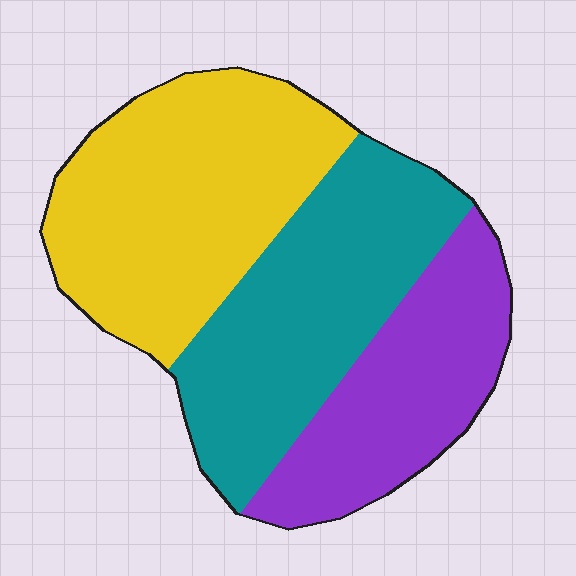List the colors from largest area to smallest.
From largest to smallest: yellow, teal, purple.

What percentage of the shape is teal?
Teal covers roughly 35% of the shape.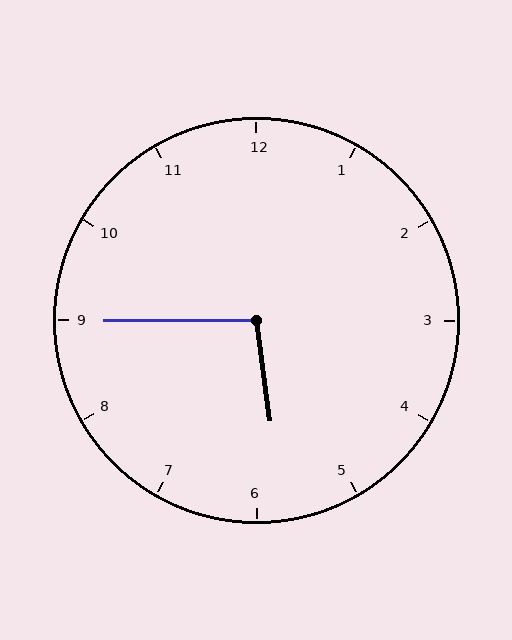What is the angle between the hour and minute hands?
Approximately 98 degrees.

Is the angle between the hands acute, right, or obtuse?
It is obtuse.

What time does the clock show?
5:45.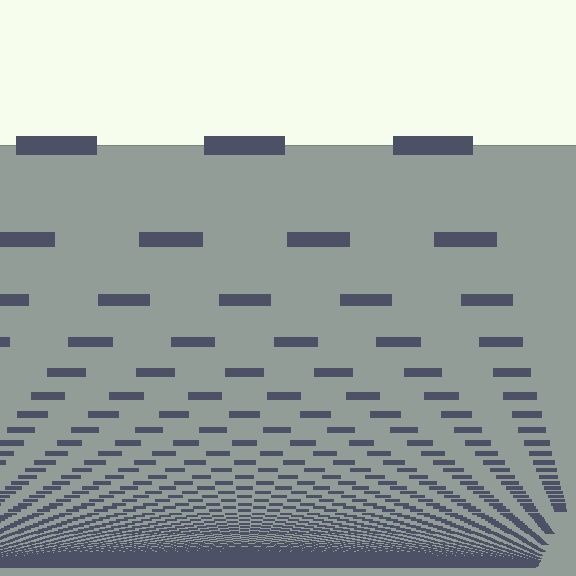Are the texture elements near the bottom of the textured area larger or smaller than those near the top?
Smaller. The gradient is inverted — elements near the bottom are smaller and denser.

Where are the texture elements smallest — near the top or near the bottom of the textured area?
Near the bottom.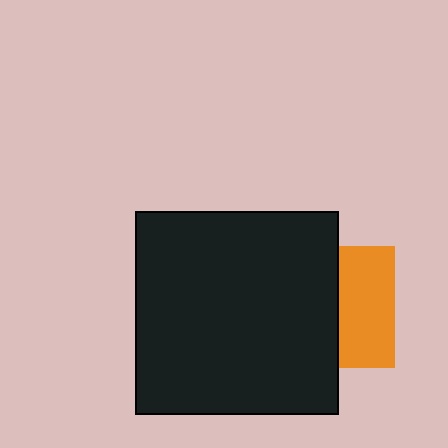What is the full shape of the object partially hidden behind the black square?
The partially hidden object is an orange square.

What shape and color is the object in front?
The object in front is a black square.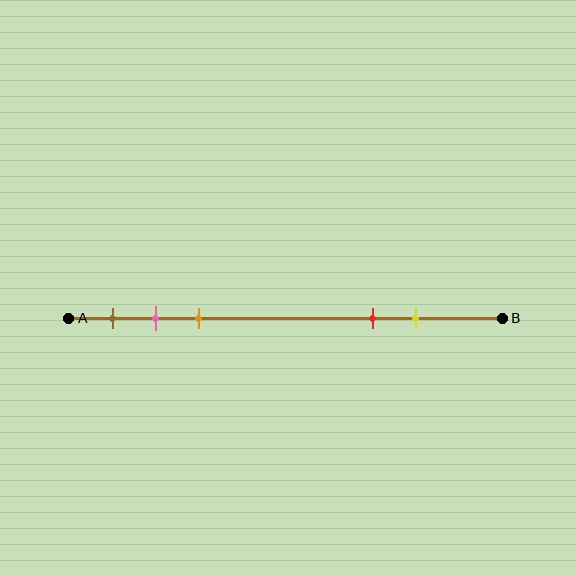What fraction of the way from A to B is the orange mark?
The orange mark is approximately 30% (0.3) of the way from A to B.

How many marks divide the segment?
There are 5 marks dividing the segment.